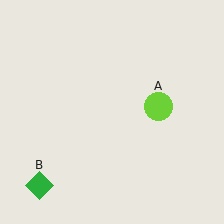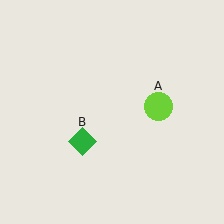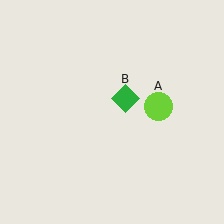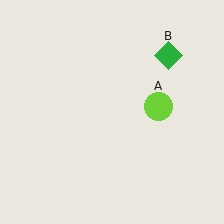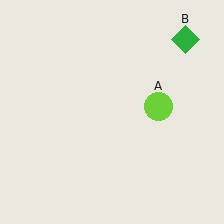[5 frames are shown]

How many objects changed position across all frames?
1 object changed position: green diamond (object B).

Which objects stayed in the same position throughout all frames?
Lime circle (object A) remained stationary.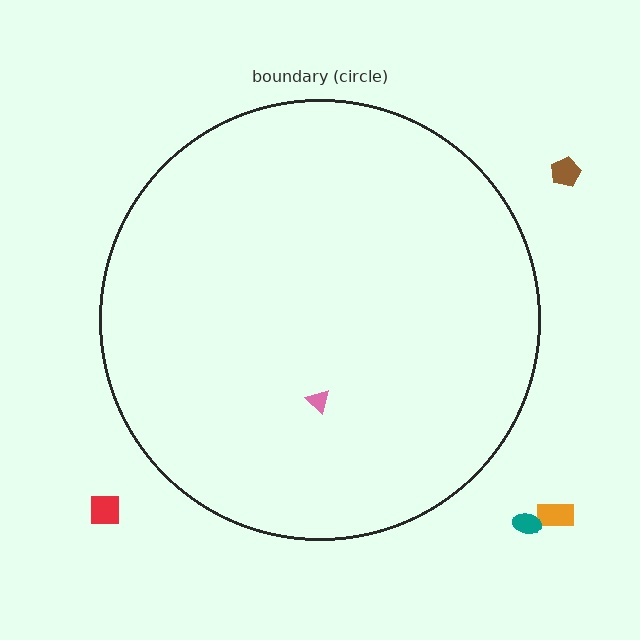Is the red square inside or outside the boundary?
Outside.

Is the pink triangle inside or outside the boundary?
Inside.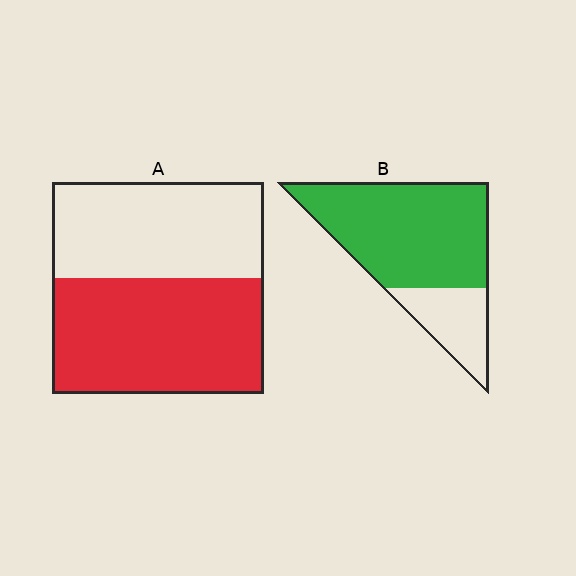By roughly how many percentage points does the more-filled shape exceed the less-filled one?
By roughly 20 percentage points (B over A).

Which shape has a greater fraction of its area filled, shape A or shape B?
Shape B.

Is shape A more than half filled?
Yes.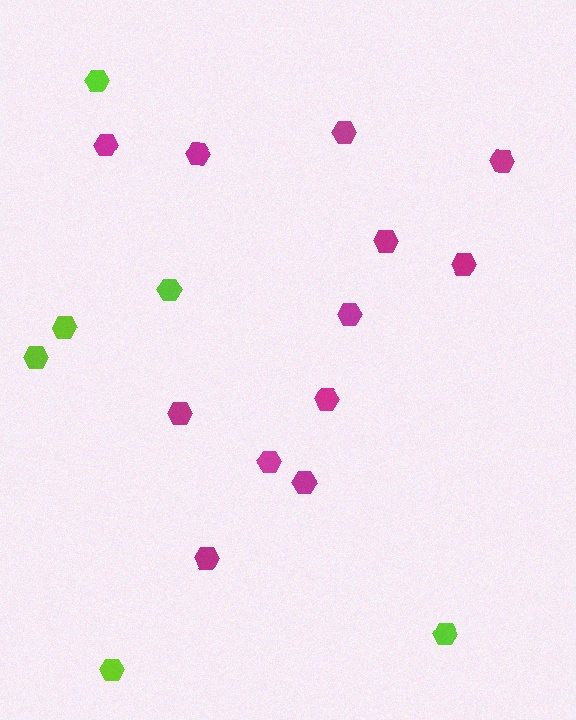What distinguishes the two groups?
There are 2 groups: one group of magenta hexagons (12) and one group of lime hexagons (6).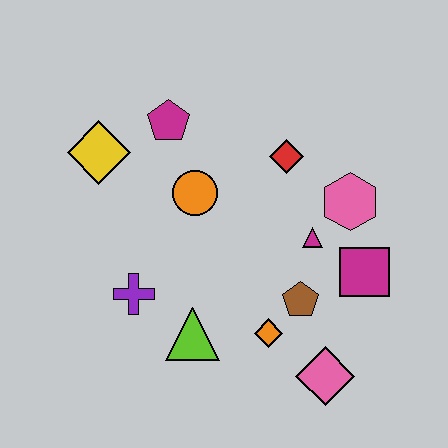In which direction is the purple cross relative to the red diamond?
The purple cross is to the left of the red diamond.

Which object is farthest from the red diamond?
The pink diamond is farthest from the red diamond.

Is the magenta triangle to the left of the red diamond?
No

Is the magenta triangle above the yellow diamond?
No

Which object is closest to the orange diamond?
The brown pentagon is closest to the orange diamond.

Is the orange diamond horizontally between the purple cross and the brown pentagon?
Yes